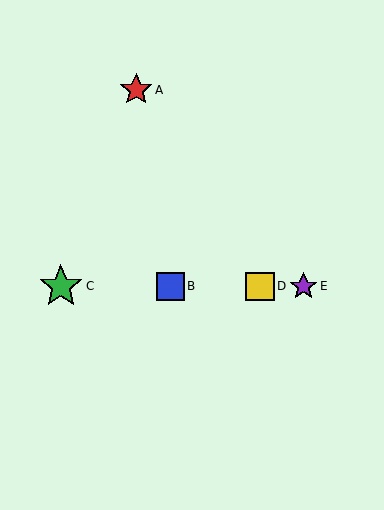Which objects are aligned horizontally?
Objects B, C, D, E are aligned horizontally.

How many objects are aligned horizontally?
4 objects (B, C, D, E) are aligned horizontally.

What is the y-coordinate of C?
Object C is at y≈286.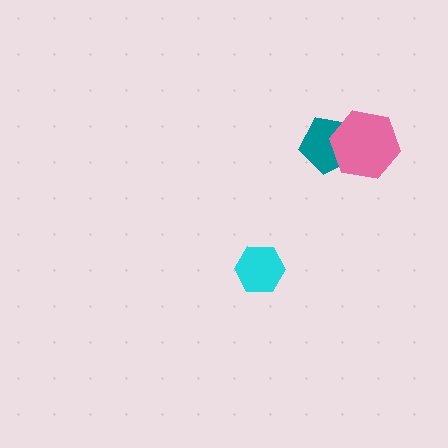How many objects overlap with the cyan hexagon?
0 objects overlap with the cyan hexagon.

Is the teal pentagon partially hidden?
Yes, it is partially covered by another shape.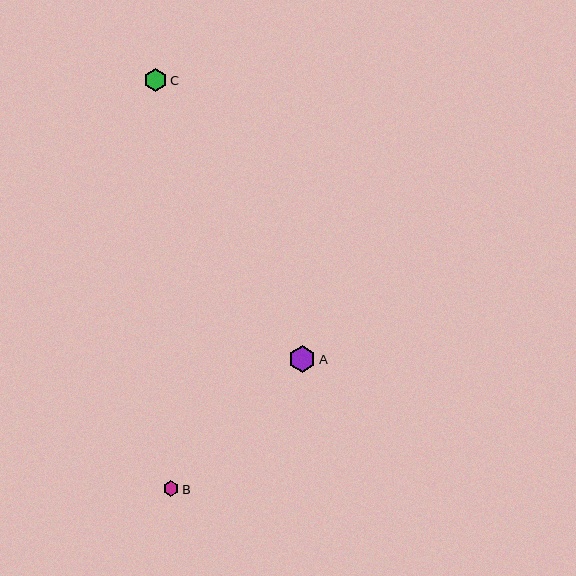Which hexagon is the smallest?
Hexagon B is the smallest with a size of approximately 16 pixels.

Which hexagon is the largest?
Hexagon A is the largest with a size of approximately 27 pixels.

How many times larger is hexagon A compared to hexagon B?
Hexagon A is approximately 1.7 times the size of hexagon B.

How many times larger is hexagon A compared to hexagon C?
Hexagon A is approximately 1.2 times the size of hexagon C.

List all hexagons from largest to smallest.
From largest to smallest: A, C, B.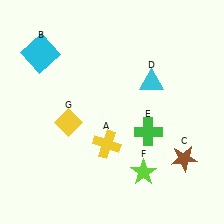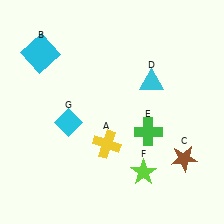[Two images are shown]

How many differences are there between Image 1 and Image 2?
There is 1 difference between the two images.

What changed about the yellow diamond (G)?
In Image 1, G is yellow. In Image 2, it changed to cyan.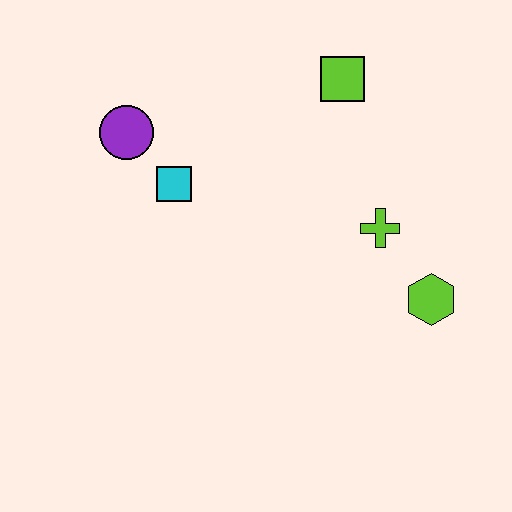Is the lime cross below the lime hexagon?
No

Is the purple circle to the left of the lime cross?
Yes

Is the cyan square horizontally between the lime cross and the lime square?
No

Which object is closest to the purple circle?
The cyan square is closest to the purple circle.